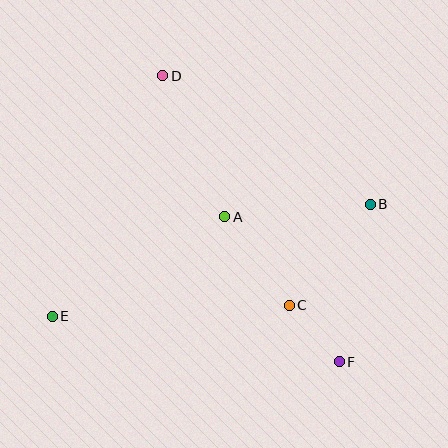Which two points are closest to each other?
Points C and F are closest to each other.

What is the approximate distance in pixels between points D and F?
The distance between D and F is approximately 336 pixels.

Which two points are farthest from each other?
Points B and E are farthest from each other.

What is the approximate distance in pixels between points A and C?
The distance between A and C is approximately 109 pixels.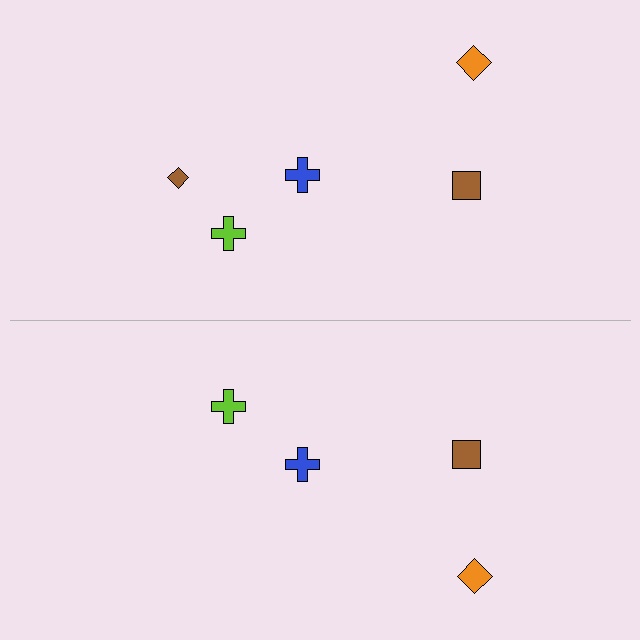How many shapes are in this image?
There are 9 shapes in this image.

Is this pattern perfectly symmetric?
No, the pattern is not perfectly symmetric. A brown diamond is missing from the bottom side.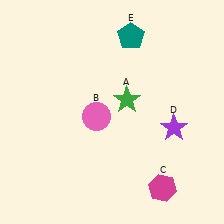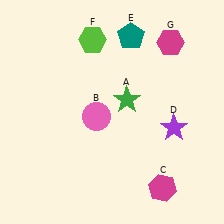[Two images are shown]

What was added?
A lime hexagon (F), a magenta hexagon (G) were added in Image 2.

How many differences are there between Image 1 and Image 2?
There are 2 differences between the two images.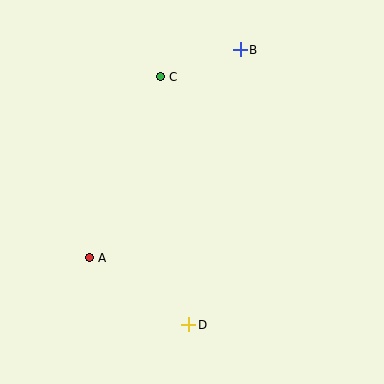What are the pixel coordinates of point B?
Point B is at (240, 50).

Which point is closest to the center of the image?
Point C at (160, 77) is closest to the center.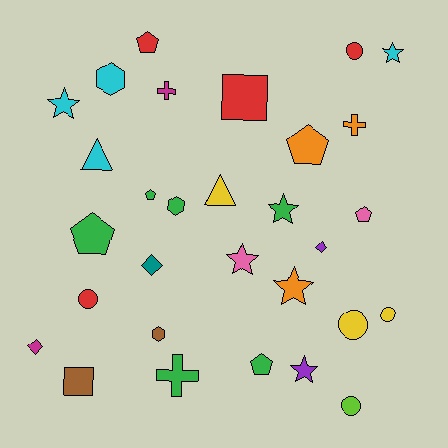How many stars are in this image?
There are 6 stars.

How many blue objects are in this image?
There are no blue objects.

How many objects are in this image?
There are 30 objects.